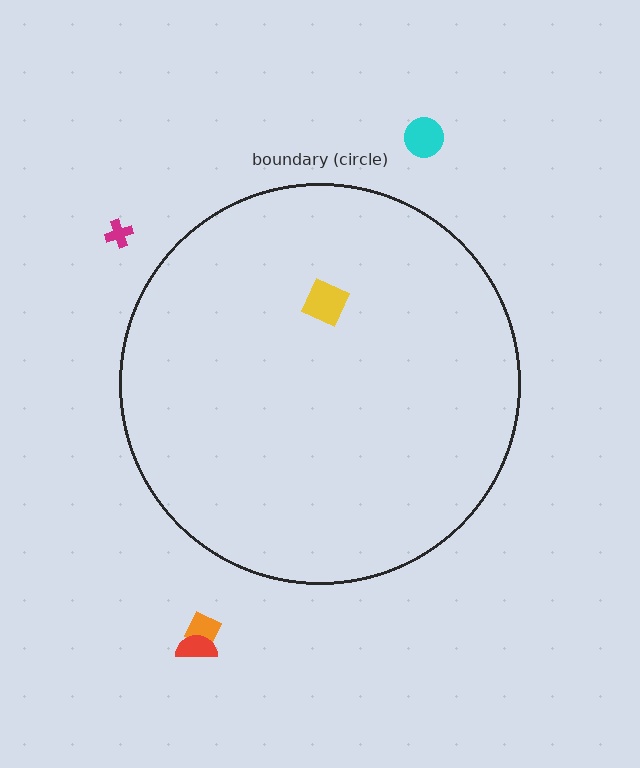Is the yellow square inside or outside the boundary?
Inside.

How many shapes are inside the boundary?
1 inside, 4 outside.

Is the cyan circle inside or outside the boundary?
Outside.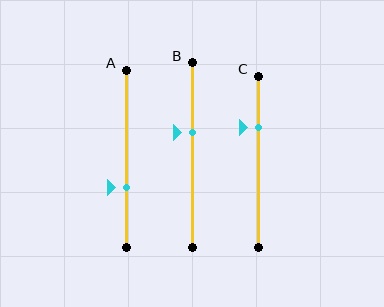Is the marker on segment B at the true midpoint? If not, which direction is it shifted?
No, the marker on segment B is shifted upward by about 12% of the segment length.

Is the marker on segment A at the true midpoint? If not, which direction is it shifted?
No, the marker on segment A is shifted downward by about 16% of the segment length.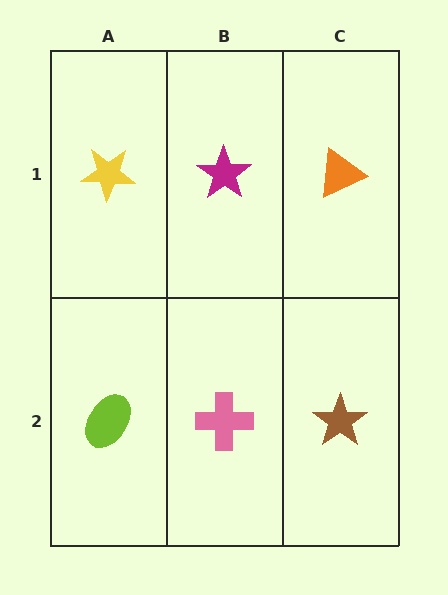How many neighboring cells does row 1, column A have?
2.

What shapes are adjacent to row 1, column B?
A pink cross (row 2, column B), a yellow star (row 1, column A), an orange triangle (row 1, column C).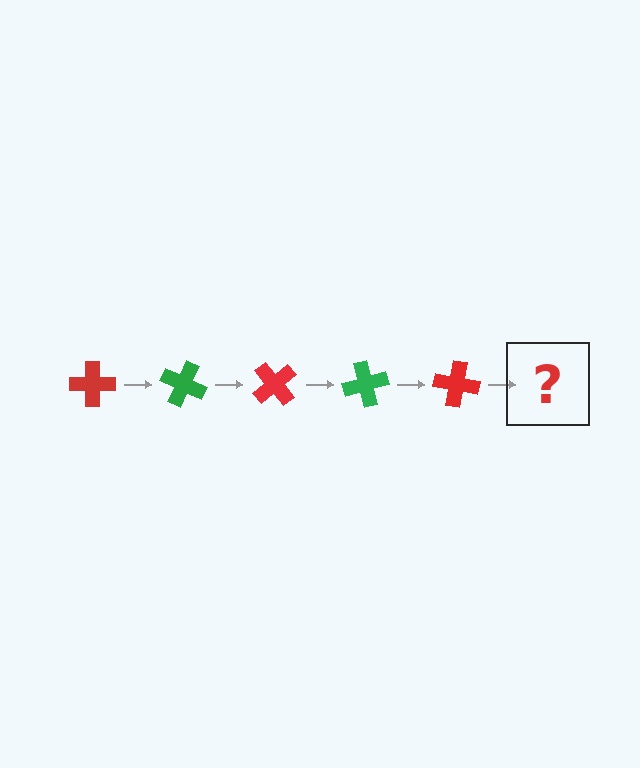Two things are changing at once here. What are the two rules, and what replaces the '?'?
The two rules are that it rotates 25 degrees each step and the color cycles through red and green. The '?' should be a green cross, rotated 125 degrees from the start.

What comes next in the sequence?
The next element should be a green cross, rotated 125 degrees from the start.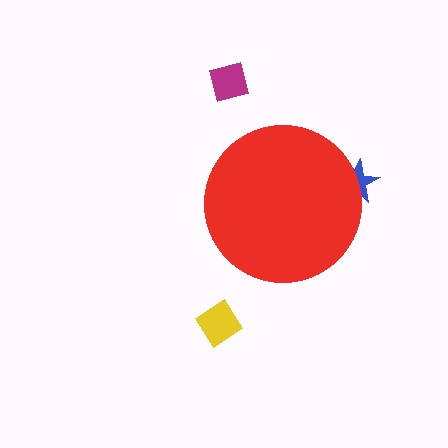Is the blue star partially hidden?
Yes, the blue star is partially hidden behind the red circle.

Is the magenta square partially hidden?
No, the magenta square is fully visible.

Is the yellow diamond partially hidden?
No, the yellow diamond is fully visible.